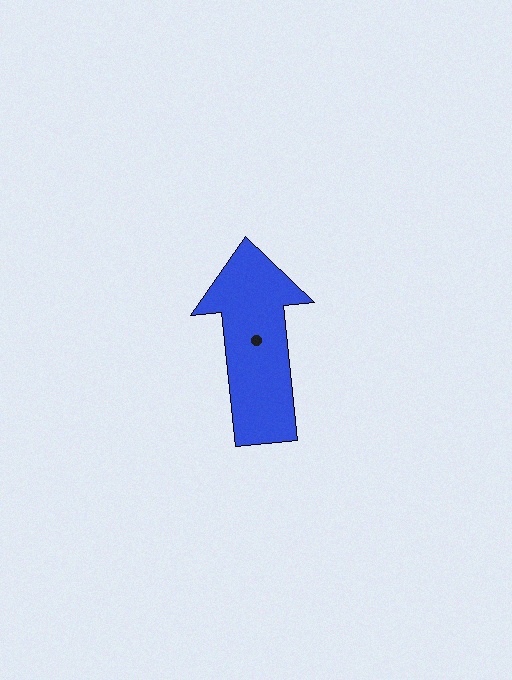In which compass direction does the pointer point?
North.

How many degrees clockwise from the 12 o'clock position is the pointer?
Approximately 354 degrees.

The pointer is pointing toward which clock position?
Roughly 12 o'clock.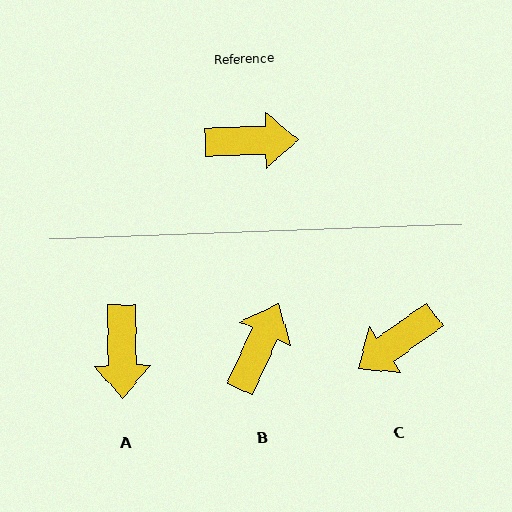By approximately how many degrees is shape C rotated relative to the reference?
Approximately 147 degrees clockwise.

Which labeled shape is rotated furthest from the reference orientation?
C, about 147 degrees away.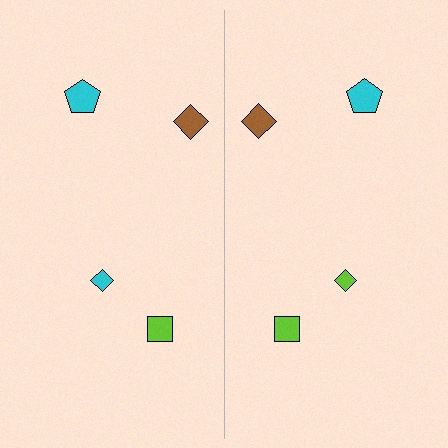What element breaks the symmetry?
The lime diamond on the right side breaks the symmetry — its mirror counterpart is cyan.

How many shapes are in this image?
There are 8 shapes in this image.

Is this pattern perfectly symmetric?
No, the pattern is not perfectly symmetric. The lime diamond on the right side breaks the symmetry — its mirror counterpart is cyan.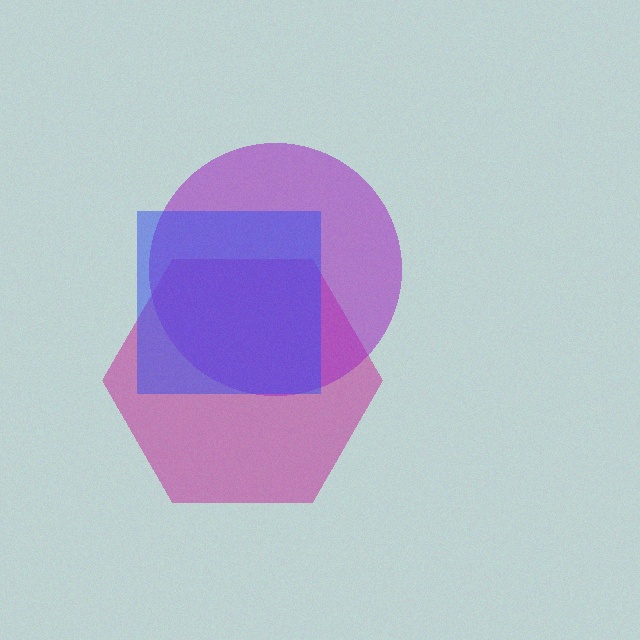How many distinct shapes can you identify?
There are 3 distinct shapes: a magenta hexagon, a purple circle, a blue square.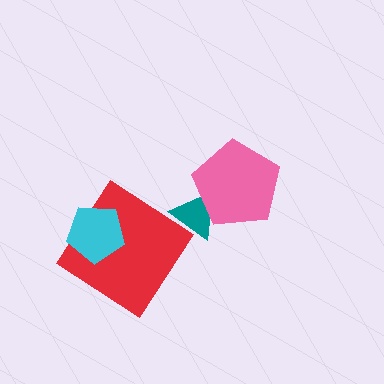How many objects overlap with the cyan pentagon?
1 object overlaps with the cyan pentagon.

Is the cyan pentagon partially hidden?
No, no other shape covers it.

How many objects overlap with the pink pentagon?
1 object overlaps with the pink pentagon.